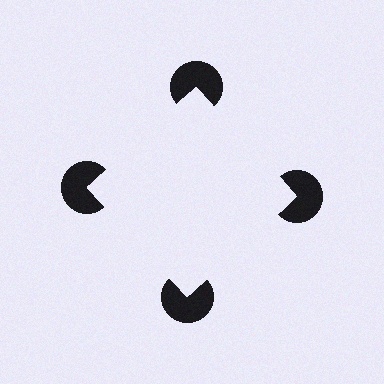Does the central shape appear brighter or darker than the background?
It typically appears slightly brighter than the background, even though no actual brightness change is drawn.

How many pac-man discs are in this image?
There are 4 — one at each vertex of the illusory square.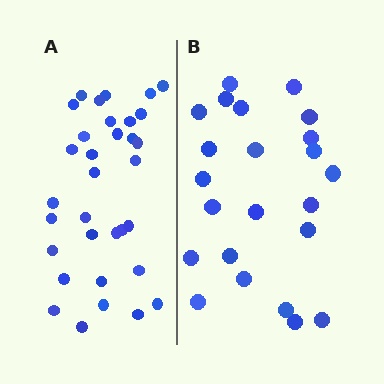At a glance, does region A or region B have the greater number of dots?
Region A (the left region) has more dots.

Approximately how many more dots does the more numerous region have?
Region A has roughly 10 or so more dots than region B.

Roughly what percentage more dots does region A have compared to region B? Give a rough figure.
About 45% more.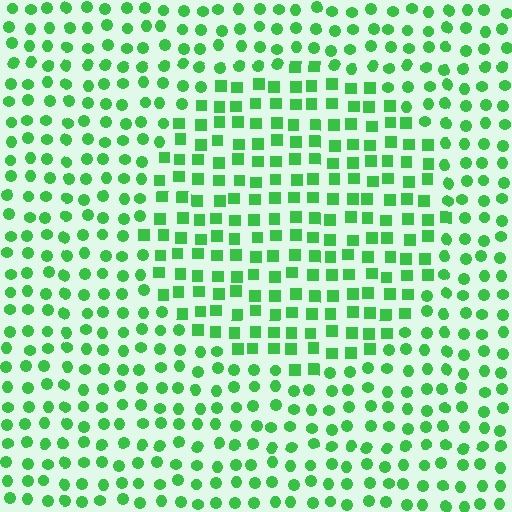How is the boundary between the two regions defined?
The boundary is defined by a change in element shape: squares inside vs. circles outside. All elements share the same color and spacing.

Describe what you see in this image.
The image is filled with small green elements arranged in a uniform grid. A circle-shaped region contains squares, while the surrounding area contains circles. The boundary is defined purely by the change in element shape.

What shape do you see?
I see a circle.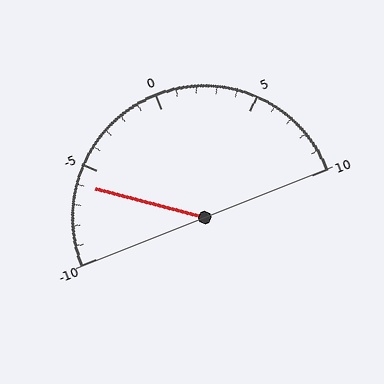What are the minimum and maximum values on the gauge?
The gauge ranges from -10 to 10.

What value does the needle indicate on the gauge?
The needle indicates approximately -6.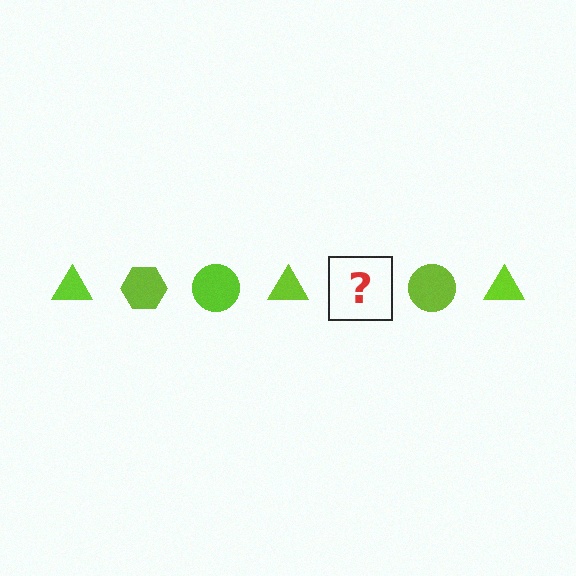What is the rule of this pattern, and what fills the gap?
The rule is that the pattern cycles through triangle, hexagon, circle shapes in lime. The gap should be filled with a lime hexagon.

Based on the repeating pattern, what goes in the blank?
The blank should be a lime hexagon.